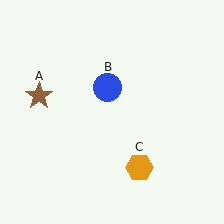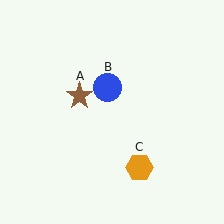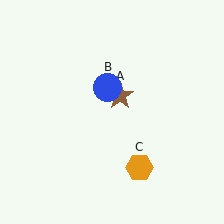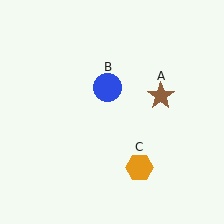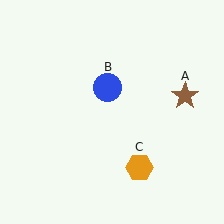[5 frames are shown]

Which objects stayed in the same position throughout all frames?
Blue circle (object B) and orange hexagon (object C) remained stationary.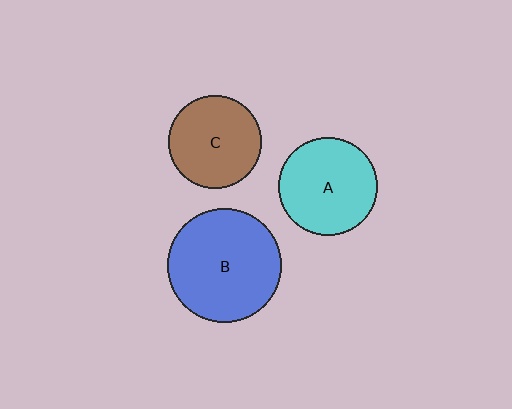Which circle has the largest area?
Circle B (blue).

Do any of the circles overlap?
No, none of the circles overlap.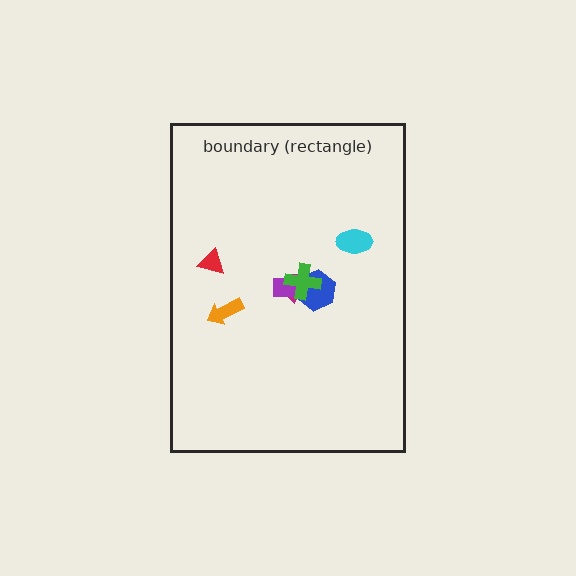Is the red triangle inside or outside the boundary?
Inside.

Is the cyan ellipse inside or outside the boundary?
Inside.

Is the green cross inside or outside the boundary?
Inside.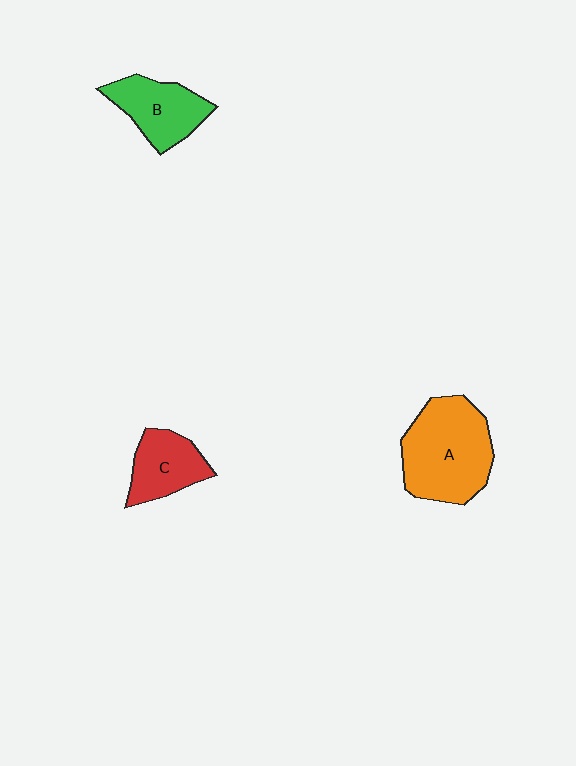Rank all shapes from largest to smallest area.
From largest to smallest: A (orange), B (green), C (red).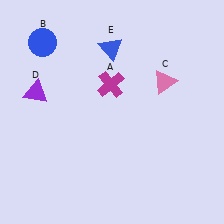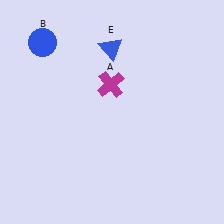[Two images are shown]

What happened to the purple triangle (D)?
The purple triangle (D) was removed in Image 2. It was in the top-left area of Image 1.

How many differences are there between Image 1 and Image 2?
There are 2 differences between the two images.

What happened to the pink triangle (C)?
The pink triangle (C) was removed in Image 2. It was in the top-right area of Image 1.